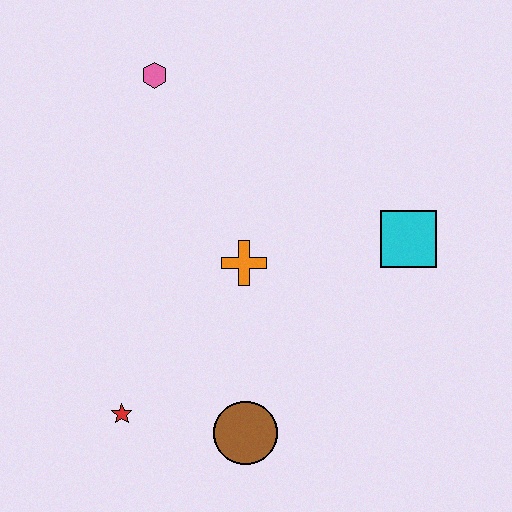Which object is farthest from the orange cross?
The pink hexagon is farthest from the orange cross.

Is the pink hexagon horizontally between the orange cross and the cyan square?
No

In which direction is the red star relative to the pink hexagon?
The red star is below the pink hexagon.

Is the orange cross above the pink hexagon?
No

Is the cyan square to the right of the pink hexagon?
Yes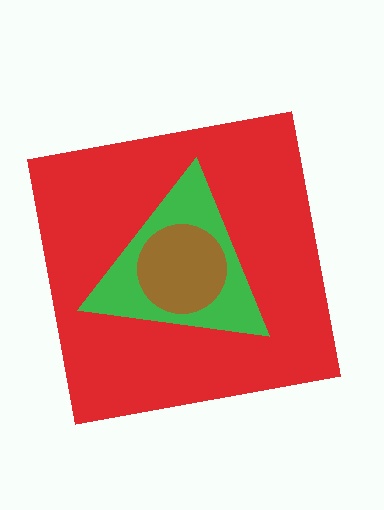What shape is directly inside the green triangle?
The brown circle.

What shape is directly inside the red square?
The green triangle.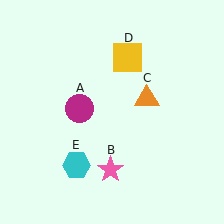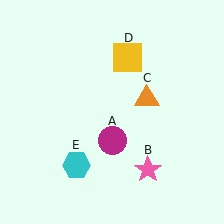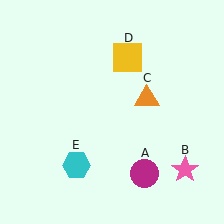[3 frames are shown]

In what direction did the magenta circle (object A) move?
The magenta circle (object A) moved down and to the right.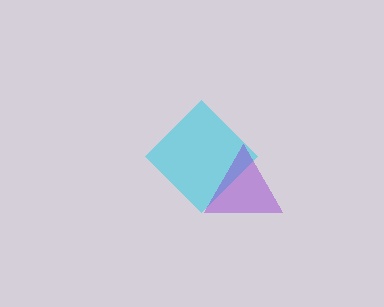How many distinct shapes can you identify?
There are 2 distinct shapes: a cyan diamond, a purple triangle.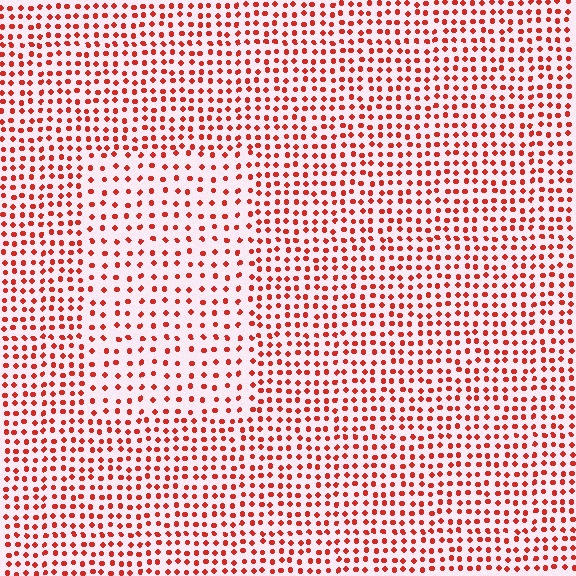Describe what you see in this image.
The image contains small red elements arranged at two different densities. A rectangle-shaped region is visible where the elements are less densely packed than the surrounding area.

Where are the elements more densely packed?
The elements are more densely packed outside the rectangle boundary.